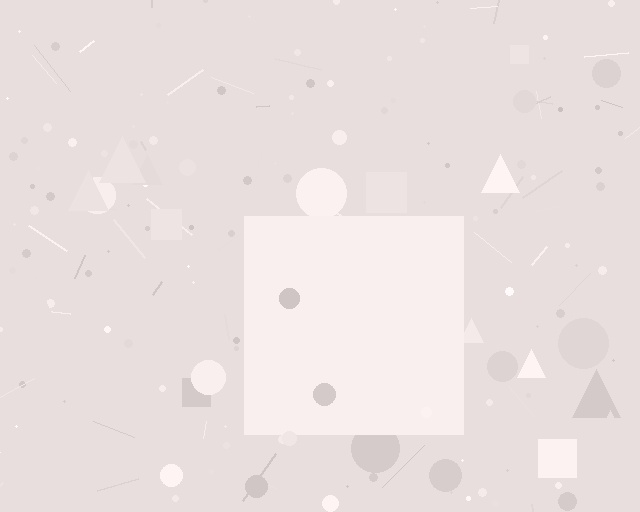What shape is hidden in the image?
A square is hidden in the image.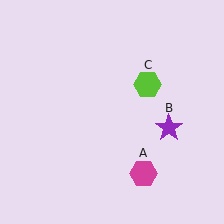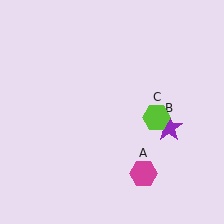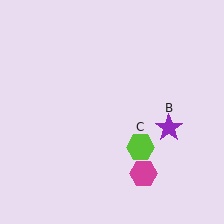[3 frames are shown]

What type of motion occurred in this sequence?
The lime hexagon (object C) rotated clockwise around the center of the scene.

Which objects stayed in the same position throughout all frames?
Magenta hexagon (object A) and purple star (object B) remained stationary.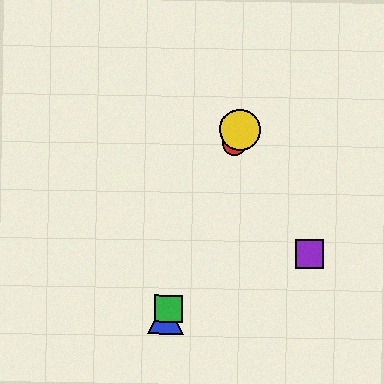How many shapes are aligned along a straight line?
4 shapes (the red circle, the blue triangle, the green square, the yellow circle) are aligned along a straight line.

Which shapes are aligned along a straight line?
The red circle, the blue triangle, the green square, the yellow circle are aligned along a straight line.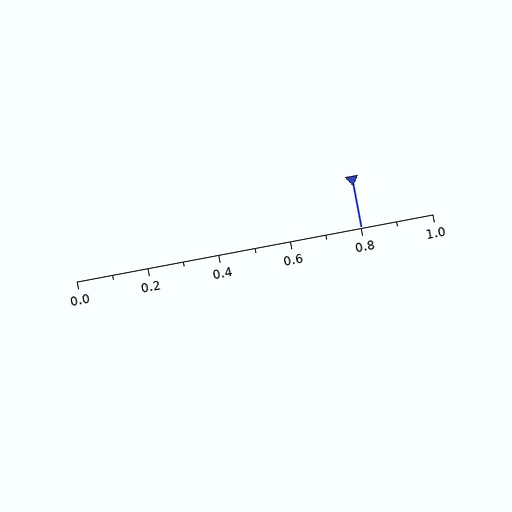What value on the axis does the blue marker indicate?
The marker indicates approximately 0.8.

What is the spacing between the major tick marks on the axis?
The major ticks are spaced 0.2 apart.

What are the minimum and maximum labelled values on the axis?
The axis runs from 0.0 to 1.0.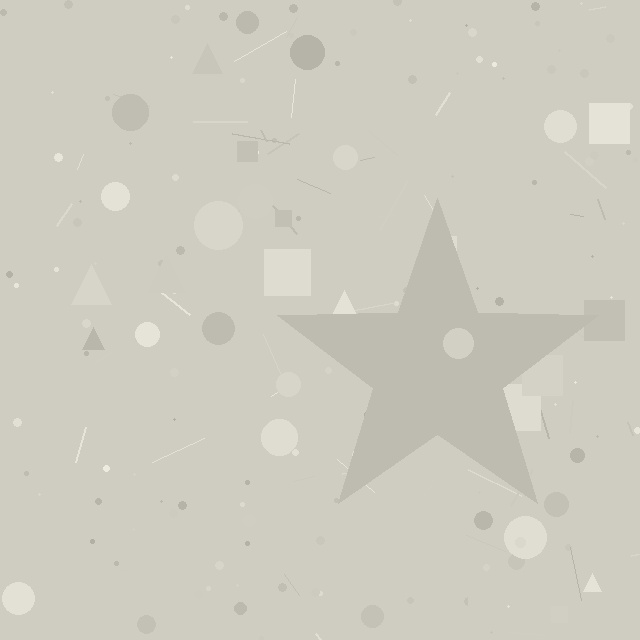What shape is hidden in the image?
A star is hidden in the image.